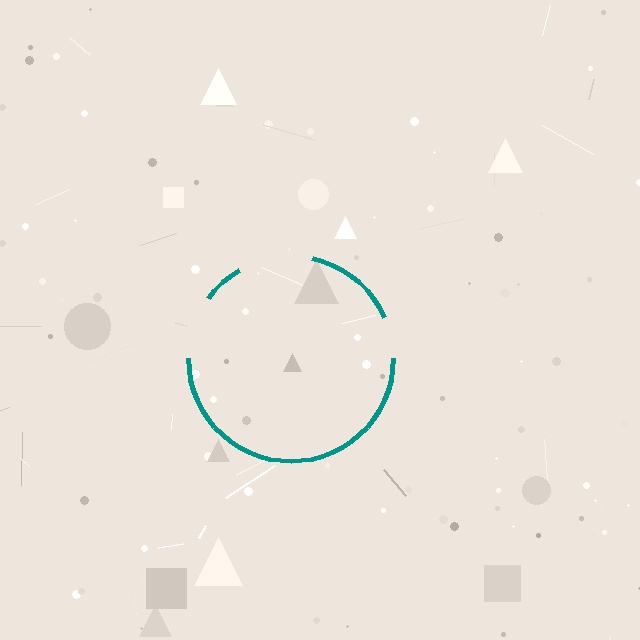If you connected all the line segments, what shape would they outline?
They would outline a circle.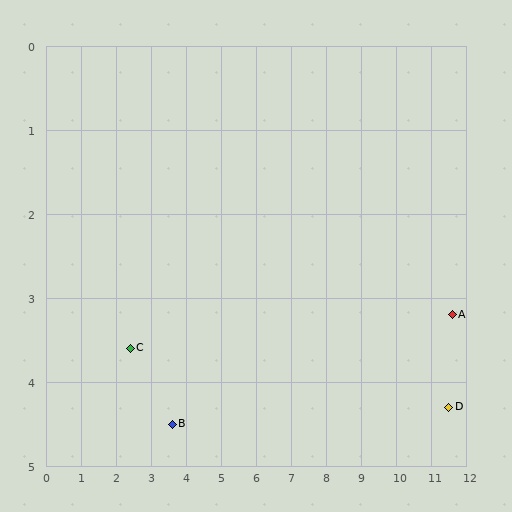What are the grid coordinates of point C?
Point C is at approximately (2.4, 3.6).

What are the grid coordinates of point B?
Point B is at approximately (3.6, 4.5).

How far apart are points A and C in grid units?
Points A and C are about 9.2 grid units apart.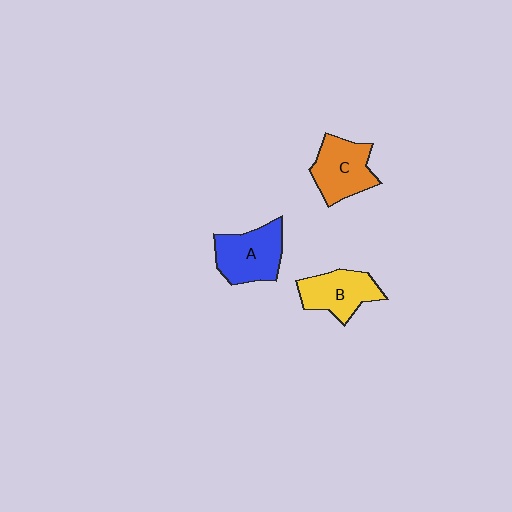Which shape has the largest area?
Shape A (blue).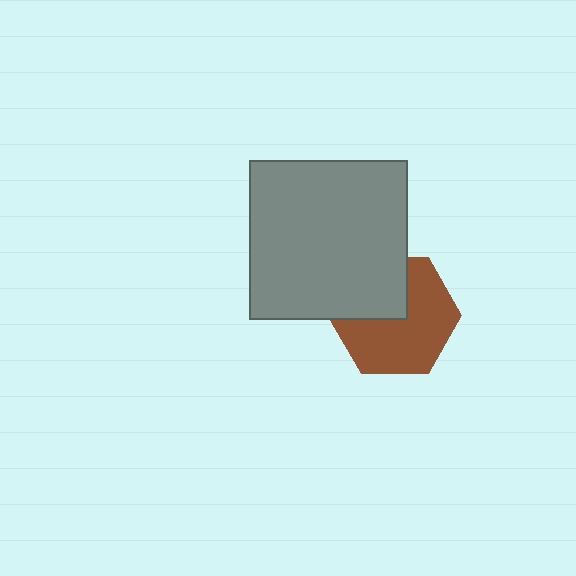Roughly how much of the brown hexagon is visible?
Most of it is visible (roughly 66%).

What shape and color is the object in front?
The object in front is a gray square.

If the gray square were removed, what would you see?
You would see the complete brown hexagon.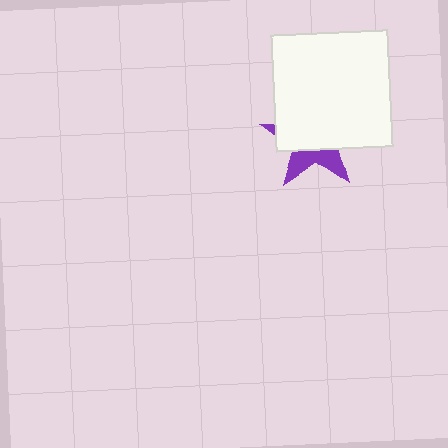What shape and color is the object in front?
The object in front is a white square.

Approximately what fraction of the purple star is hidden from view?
Roughly 67% of the purple star is hidden behind the white square.